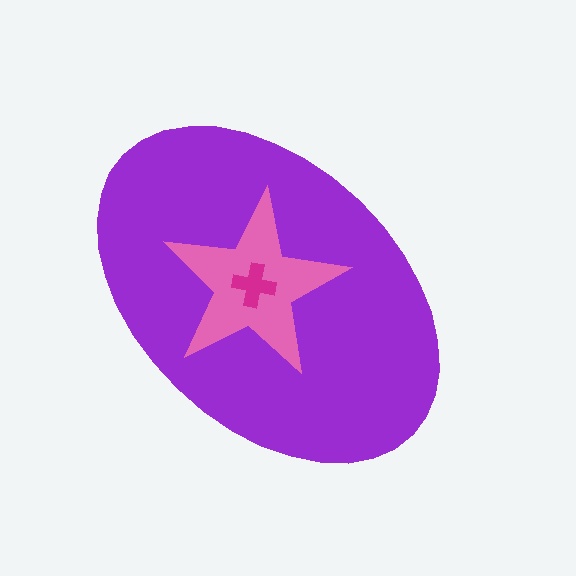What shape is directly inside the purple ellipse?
The pink star.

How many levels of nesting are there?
3.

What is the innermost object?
The magenta cross.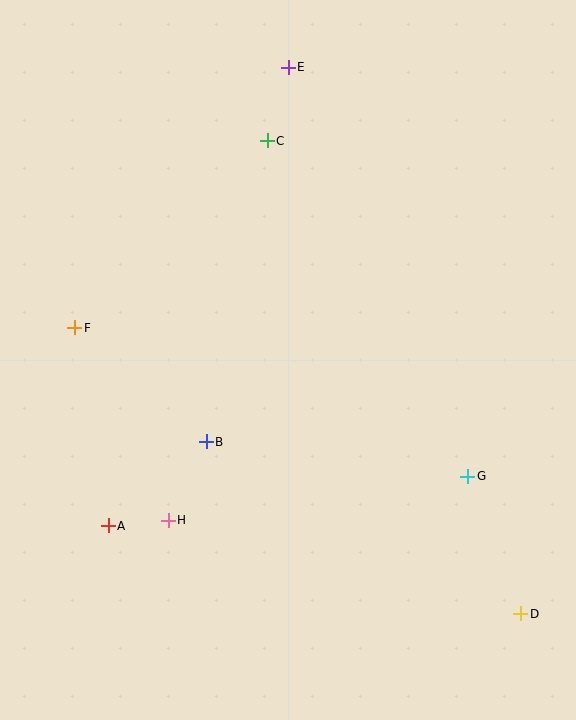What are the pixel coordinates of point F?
Point F is at (75, 328).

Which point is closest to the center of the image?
Point B at (206, 442) is closest to the center.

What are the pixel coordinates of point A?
Point A is at (108, 526).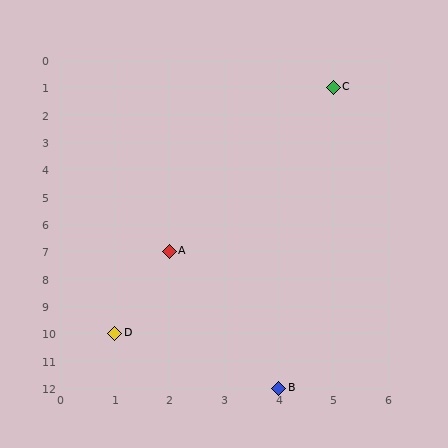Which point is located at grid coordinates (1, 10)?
Point D is at (1, 10).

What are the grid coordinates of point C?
Point C is at grid coordinates (5, 1).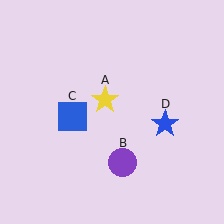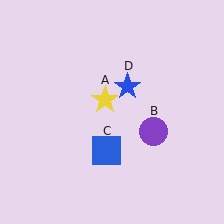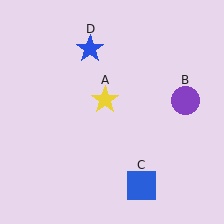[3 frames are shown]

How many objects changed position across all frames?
3 objects changed position: purple circle (object B), blue square (object C), blue star (object D).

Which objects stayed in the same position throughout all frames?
Yellow star (object A) remained stationary.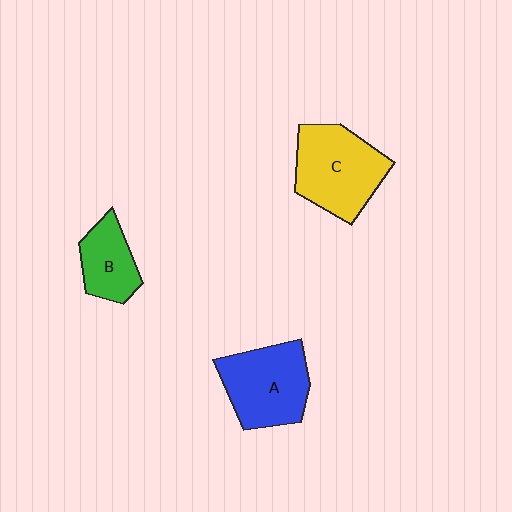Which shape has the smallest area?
Shape B (green).